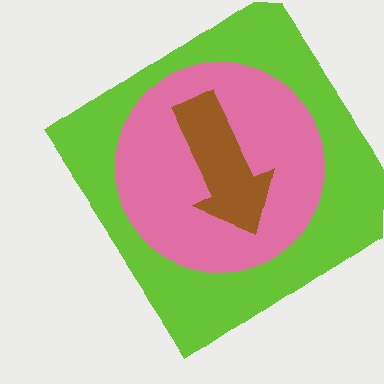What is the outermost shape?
The lime diamond.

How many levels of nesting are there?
3.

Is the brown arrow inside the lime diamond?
Yes.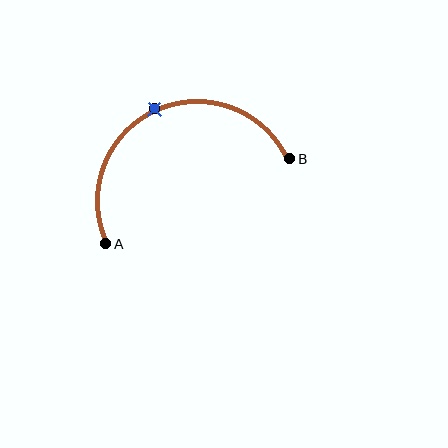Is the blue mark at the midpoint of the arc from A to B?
Yes. The blue mark lies on the arc at equal arc-length from both A and B — it is the arc midpoint.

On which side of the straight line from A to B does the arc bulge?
The arc bulges above the straight line connecting A and B.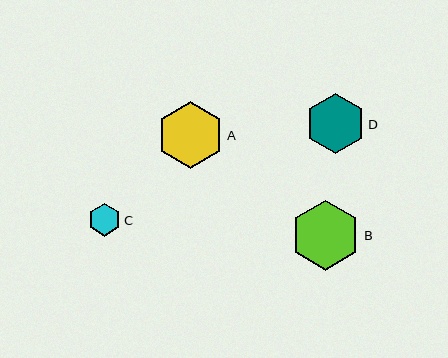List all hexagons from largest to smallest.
From largest to smallest: B, A, D, C.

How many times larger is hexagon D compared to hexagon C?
Hexagon D is approximately 1.8 times the size of hexagon C.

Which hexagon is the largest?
Hexagon B is the largest with a size of approximately 70 pixels.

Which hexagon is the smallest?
Hexagon C is the smallest with a size of approximately 33 pixels.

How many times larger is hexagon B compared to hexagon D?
Hexagon B is approximately 1.2 times the size of hexagon D.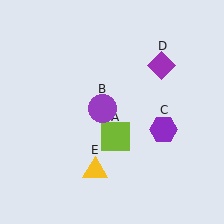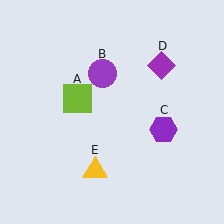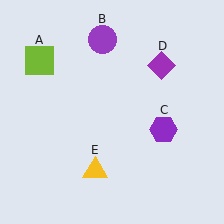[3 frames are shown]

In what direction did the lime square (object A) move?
The lime square (object A) moved up and to the left.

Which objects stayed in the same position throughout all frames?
Purple hexagon (object C) and purple diamond (object D) and yellow triangle (object E) remained stationary.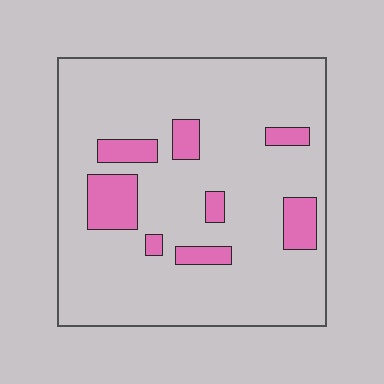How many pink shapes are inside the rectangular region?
8.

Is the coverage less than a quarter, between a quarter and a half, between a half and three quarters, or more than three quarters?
Less than a quarter.